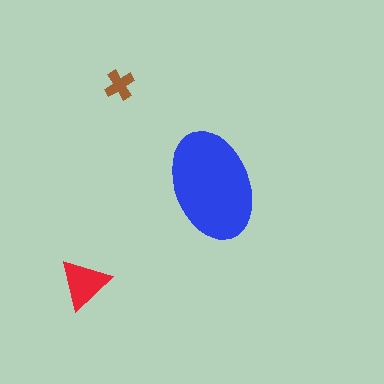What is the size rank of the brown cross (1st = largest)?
3rd.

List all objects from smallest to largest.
The brown cross, the red triangle, the blue ellipse.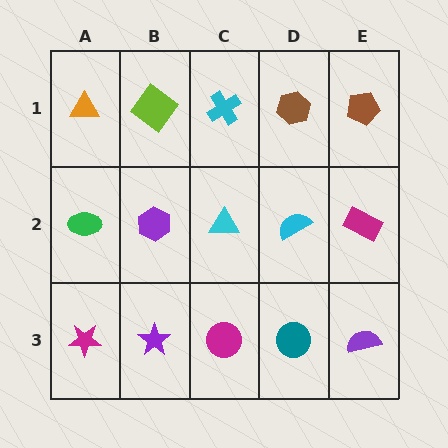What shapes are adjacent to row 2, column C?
A cyan cross (row 1, column C), a magenta circle (row 3, column C), a purple hexagon (row 2, column B), a cyan semicircle (row 2, column D).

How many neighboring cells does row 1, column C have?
3.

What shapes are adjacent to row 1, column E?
A magenta rectangle (row 2, column E), a brown hexagon (row 1, column D).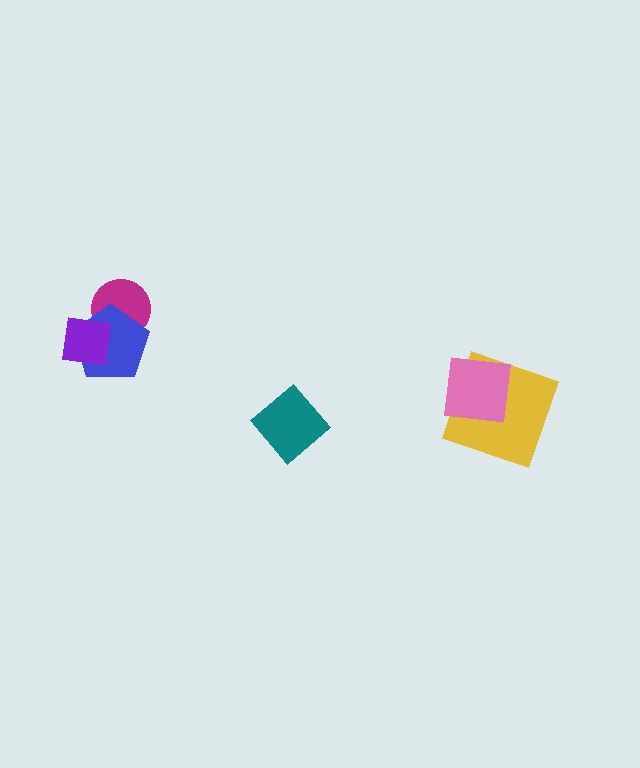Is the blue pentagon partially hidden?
Yes, it is partially covered by another shape.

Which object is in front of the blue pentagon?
The purple square is in front of the blue pentagon.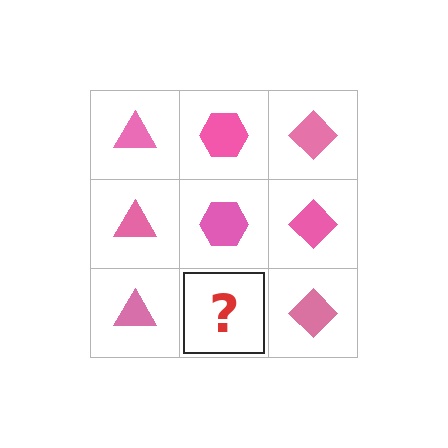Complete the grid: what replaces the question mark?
The question mark should be replaced with a pink hexagon.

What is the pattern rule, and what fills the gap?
The rule is that each column has a consistent shape. The gap should be filled with a pink hexagon.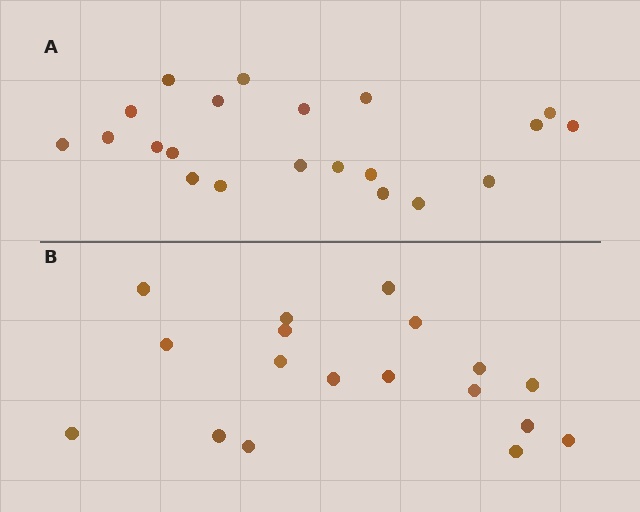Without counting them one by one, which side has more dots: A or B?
Region A (the top region) has more dots.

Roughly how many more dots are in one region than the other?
Region A has just a few more — roughly 2 or 3 more dots than region B.